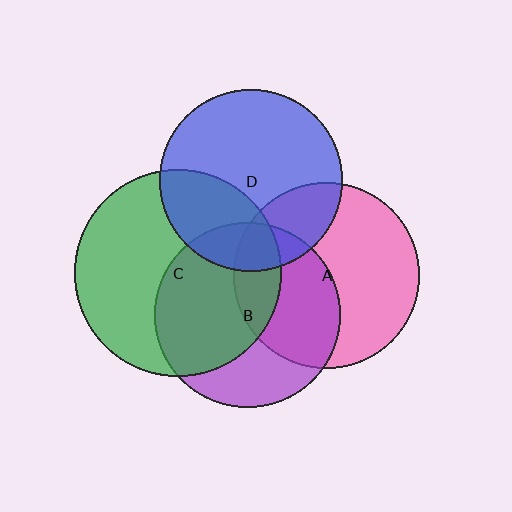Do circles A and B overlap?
Yes.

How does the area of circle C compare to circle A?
Approximately 1.2 times.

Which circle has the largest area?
Circle C (green).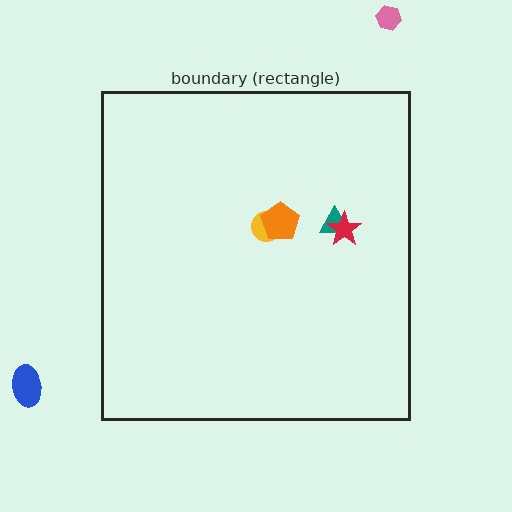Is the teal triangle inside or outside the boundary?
Inside.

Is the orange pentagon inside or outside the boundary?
Inside.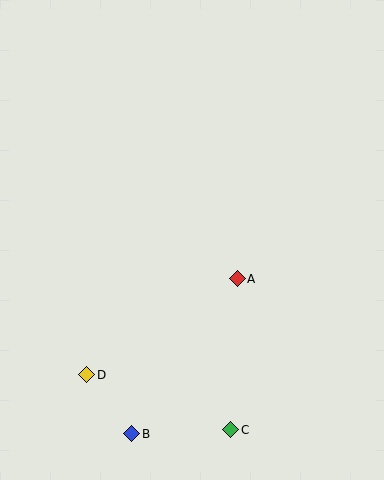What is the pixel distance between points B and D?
The distance between B and D is 74 pixels.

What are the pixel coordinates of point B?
Point B is at (132, 434).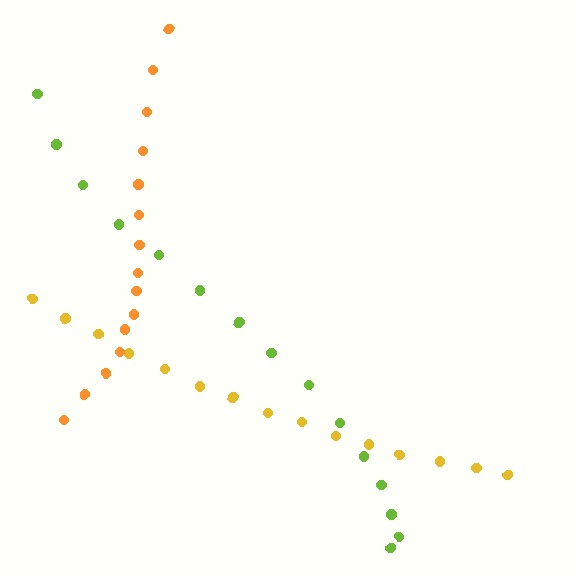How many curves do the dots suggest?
There are 3 distinct paths.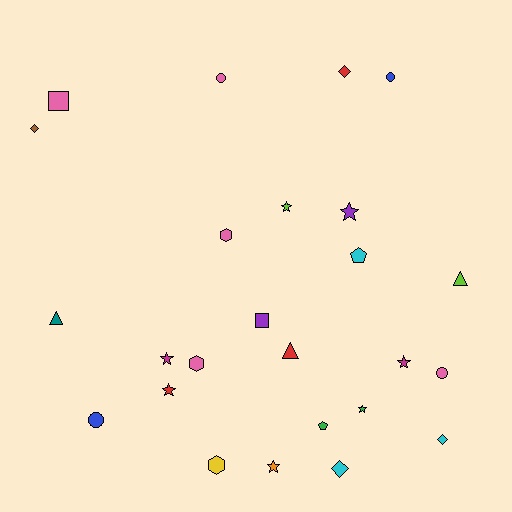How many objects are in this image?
There are 25 objects.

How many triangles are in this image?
There are 3 triangles.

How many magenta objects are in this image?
There are 2 magenta objects.